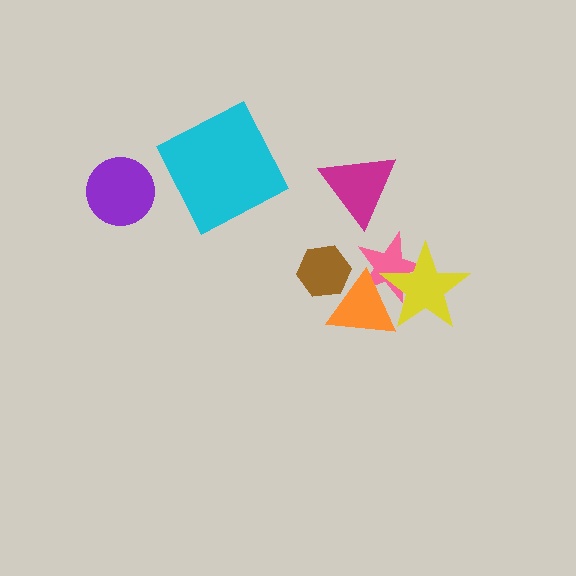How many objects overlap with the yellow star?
2 objects overlap with the yellow star.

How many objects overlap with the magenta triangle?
0 objects overlap with the magenta triangle.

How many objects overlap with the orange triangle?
3 objects overlap with the orange triangle.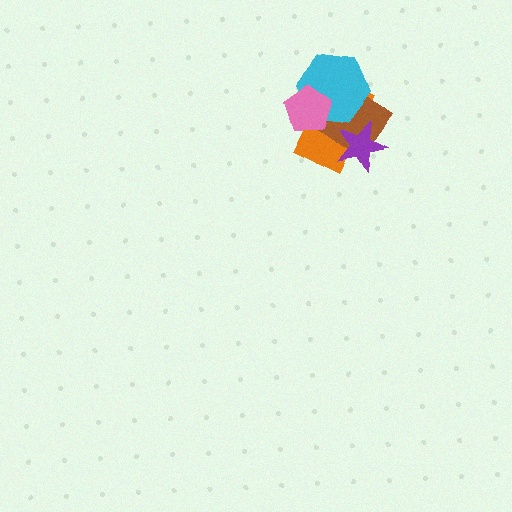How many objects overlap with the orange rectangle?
4 objects overlap with the orange rectangle.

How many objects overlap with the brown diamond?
3 objects overlap with the brown diamond.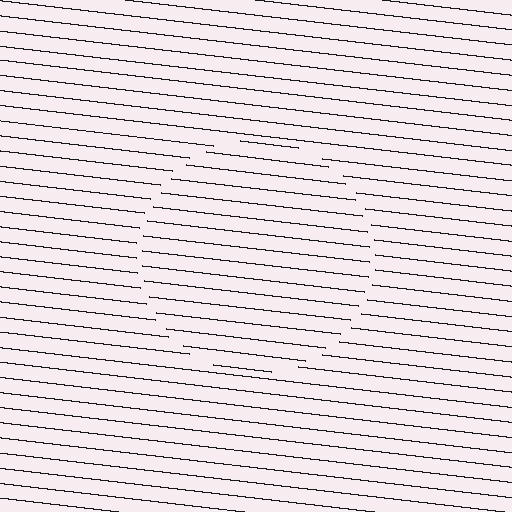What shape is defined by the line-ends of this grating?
An illusory circle. The interior of the shape contains the same grating, shifted by half a period — the contour is defined by the phase discontinuity where line-ends from the inner and outer gratings abut.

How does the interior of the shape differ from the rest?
The interior of the shape contains the same grating, shifted by half a period — the contour is defined by the phase discontinuity where line-ends from the inner and outer gratings abut.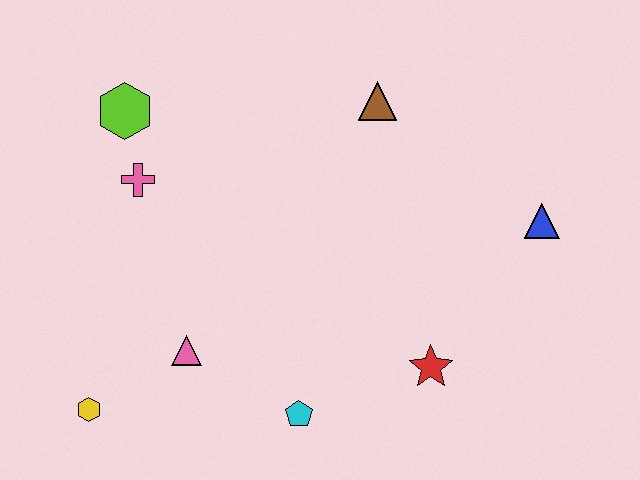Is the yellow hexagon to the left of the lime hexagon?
Yes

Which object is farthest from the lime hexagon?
The blue triangle is farthest from the lime hexagon.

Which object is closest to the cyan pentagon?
The pink triangle is closest to the cyan pentagon.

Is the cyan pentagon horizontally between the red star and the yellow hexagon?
Yes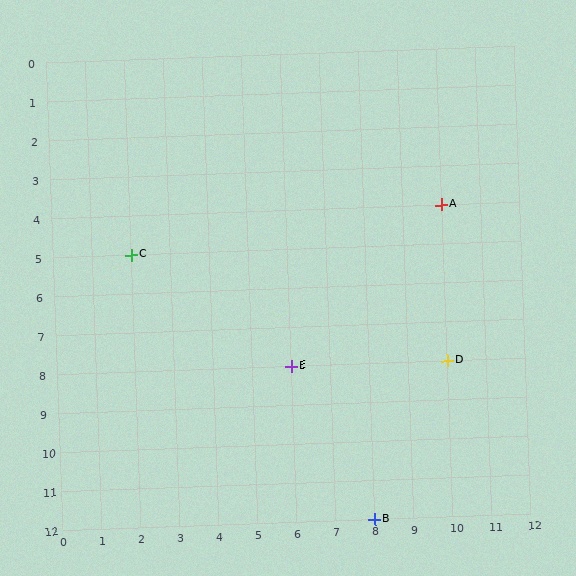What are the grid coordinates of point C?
Point C is at grid coordinates (2, 5).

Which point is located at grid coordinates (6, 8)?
Point E is at (6, 8).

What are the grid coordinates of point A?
Point A is at grid coordinates (10, 4).